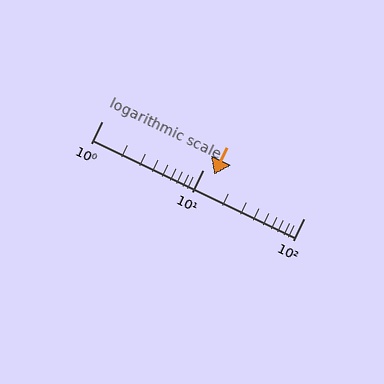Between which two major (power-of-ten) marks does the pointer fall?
The pointer is between 10 and 100.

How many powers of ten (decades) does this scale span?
The scale spans 2 decades, from 1 to 100.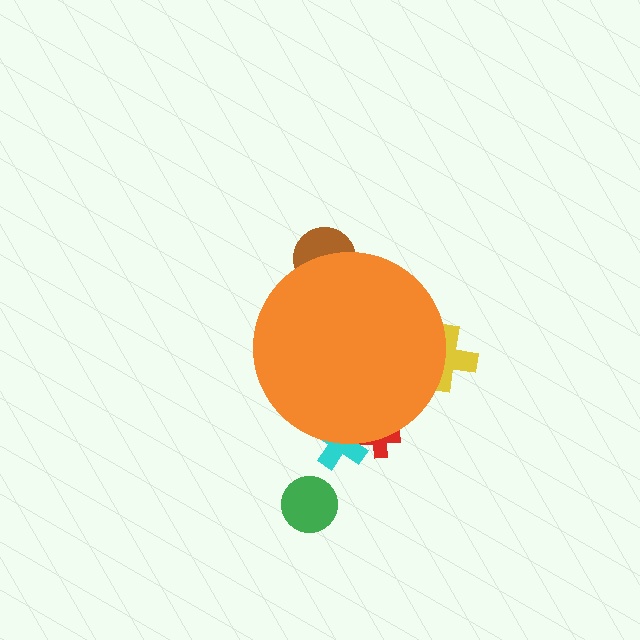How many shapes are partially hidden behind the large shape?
4 shapes are partially hidden.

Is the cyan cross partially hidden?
Yes, the cyan cross is partially hidden behind the orange circle.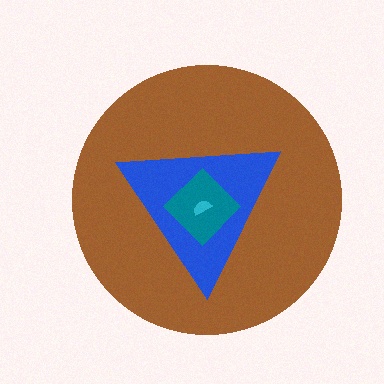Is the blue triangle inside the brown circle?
Yes.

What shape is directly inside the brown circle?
The blue triangle.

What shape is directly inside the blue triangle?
The teal diamond.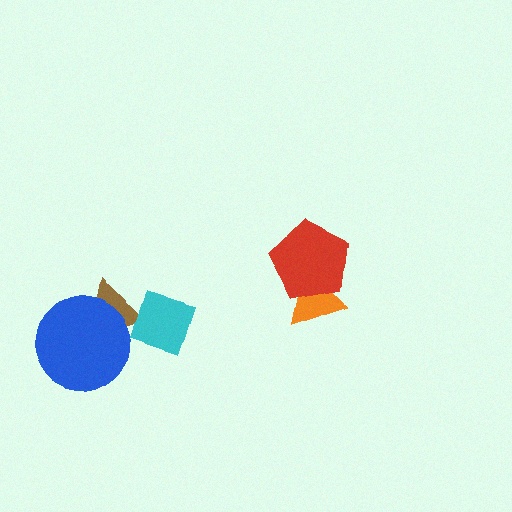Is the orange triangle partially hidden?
Yes, it is partially covered by another shape.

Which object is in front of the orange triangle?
The red pentagon is in front of the orange triangle.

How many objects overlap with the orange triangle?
1 object overlaps with the orange triangle.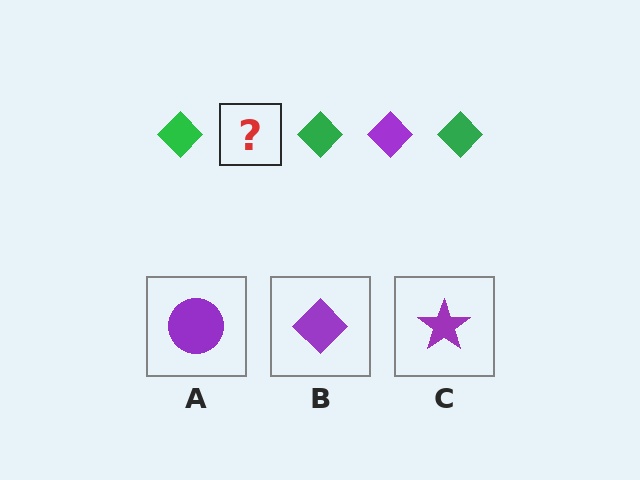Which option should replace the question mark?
Option B.